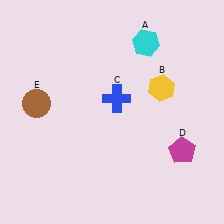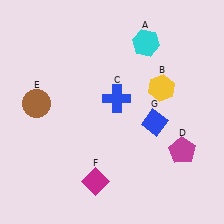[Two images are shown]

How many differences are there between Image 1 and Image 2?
There are 2 differences between the two images.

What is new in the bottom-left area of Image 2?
A magenta diamond (F) was added in the bottom-left area of Image 2.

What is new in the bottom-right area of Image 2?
A blue diamond (G) was added in the bottom-right area of Image 2.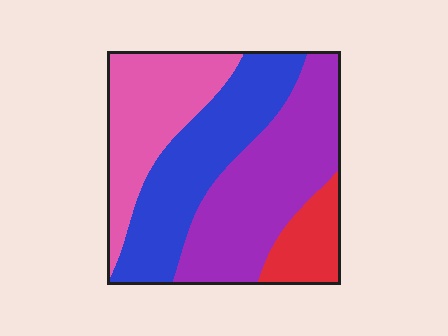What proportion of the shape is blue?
Blue takes up between a sixth and a third of the shape.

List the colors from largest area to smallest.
From largest to smallest: purple, blue, pink, red.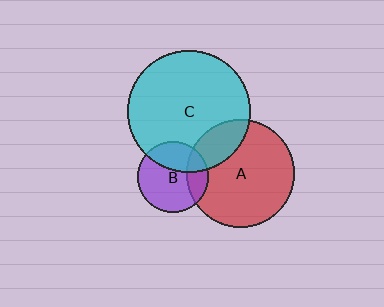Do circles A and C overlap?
Yes.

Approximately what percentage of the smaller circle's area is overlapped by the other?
Approximately 20%.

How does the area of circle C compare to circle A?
Approximately 1.3 times.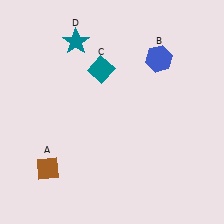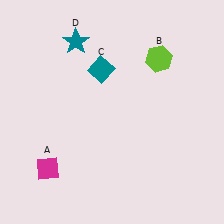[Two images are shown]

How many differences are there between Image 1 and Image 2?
There are 2 differences between the two images.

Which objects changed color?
A changed from brown to magenta. B changed from blue to lime.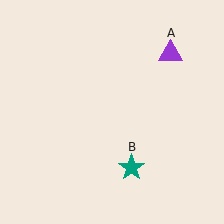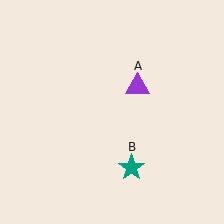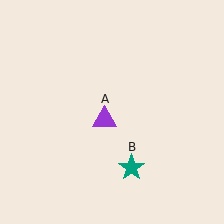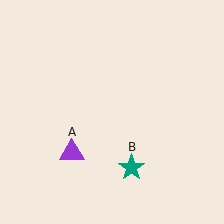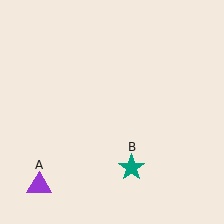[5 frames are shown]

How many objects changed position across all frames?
1 object changed position: purple triangle (object A).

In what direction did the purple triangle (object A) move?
The purple triangle (object A) moved down and to the left.